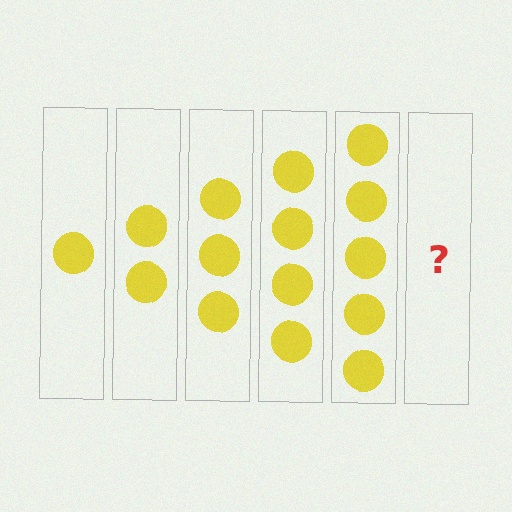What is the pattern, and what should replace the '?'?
The pattern is that each step adds one more circle. The '?' should be 6 circles.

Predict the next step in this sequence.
The next step is 6 circles.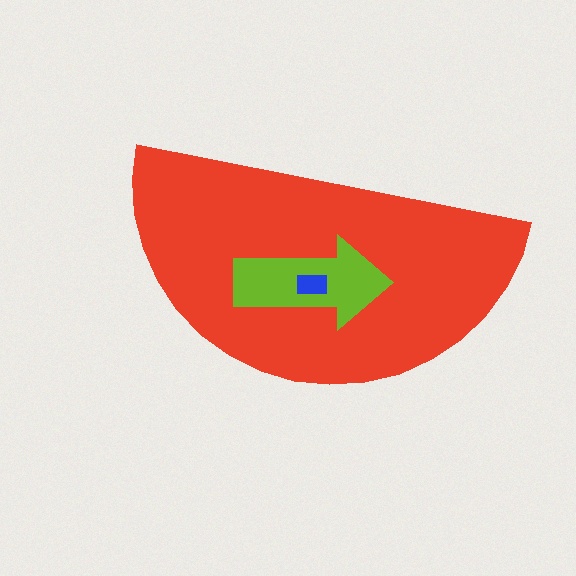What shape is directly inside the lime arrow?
The blue rectangle.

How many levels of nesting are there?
3.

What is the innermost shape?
The blue rectangle.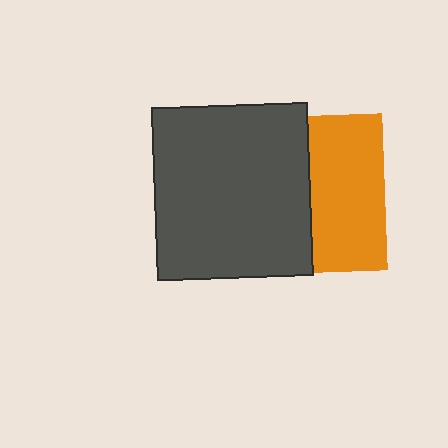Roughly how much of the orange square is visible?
About half of it is visible (roughly 47%).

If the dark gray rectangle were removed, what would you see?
You would see the complete orange square.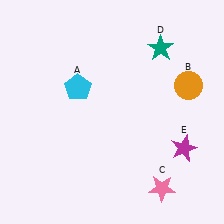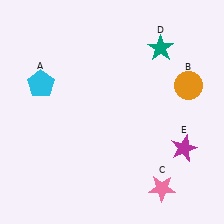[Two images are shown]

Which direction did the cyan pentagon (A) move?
The cyan pentagon (A) moved left.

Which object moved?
The cyan pentagon (A) moved left.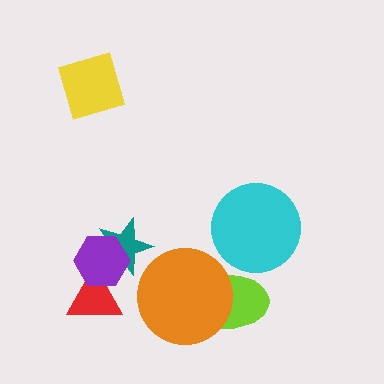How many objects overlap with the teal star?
1 object overlaps with the teal star.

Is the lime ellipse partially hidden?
Yes, it is partially covered by another shape.